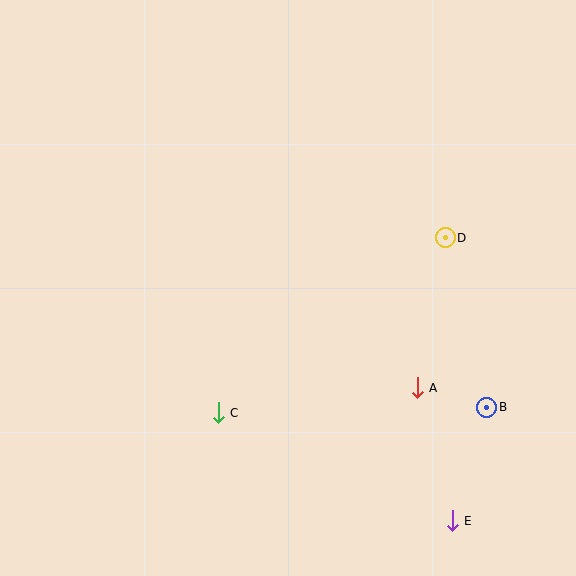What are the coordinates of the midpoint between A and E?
The midpoint between A and E is at (435, 454).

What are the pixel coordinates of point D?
Point D is at (445, 238).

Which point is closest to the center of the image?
Point C at (218, 413) is closest to the center.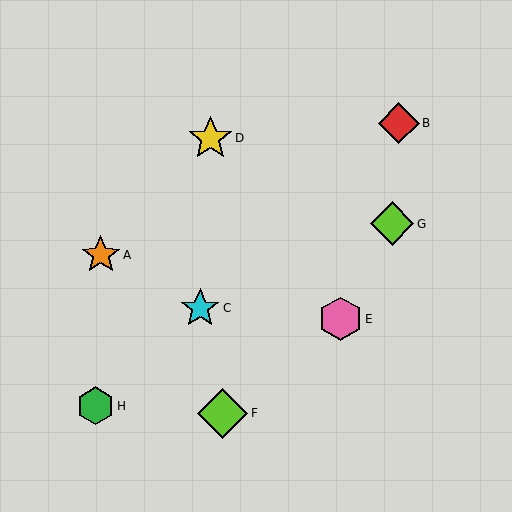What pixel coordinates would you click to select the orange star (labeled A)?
Click at (101, 255) to select the orange star A.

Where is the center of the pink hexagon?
The center of the pink hexagon is at (341, 319).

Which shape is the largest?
The lime diamond (labeled F) is the largest.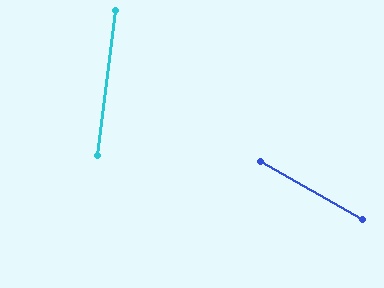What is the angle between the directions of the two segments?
Approximately 68 degrees.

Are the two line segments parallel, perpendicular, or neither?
Neither parallel nor perpendicular — they differ by about 68°.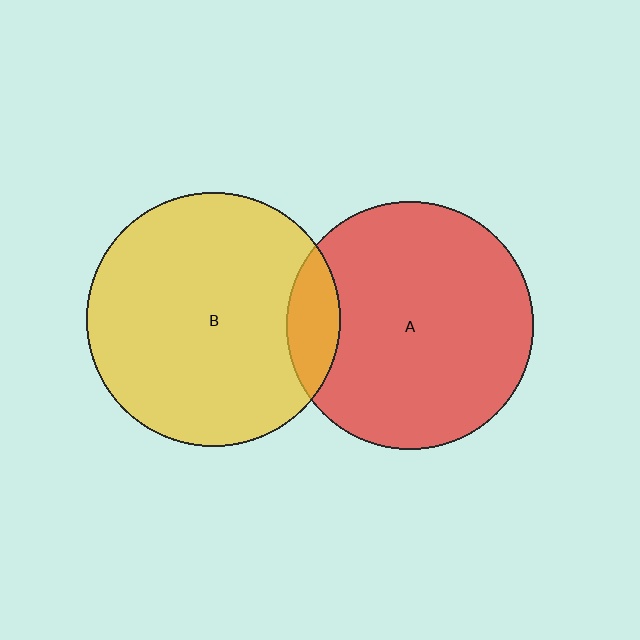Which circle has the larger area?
Circle B (yellow).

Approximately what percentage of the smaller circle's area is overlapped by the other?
Approximately 10%.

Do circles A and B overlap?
Yes.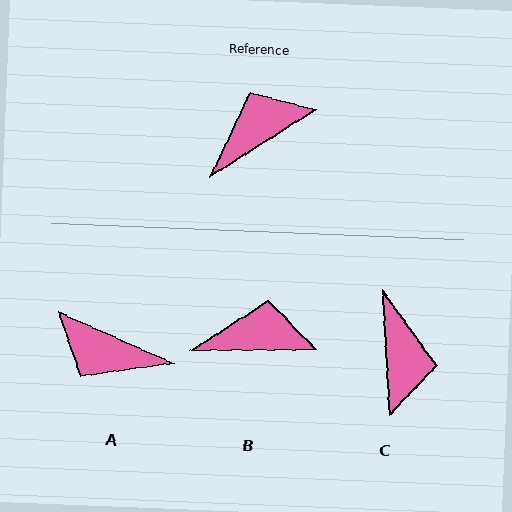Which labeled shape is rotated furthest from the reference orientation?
A, about 123 degrees away.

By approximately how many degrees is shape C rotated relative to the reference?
Approximately 119 degrees clockwise.